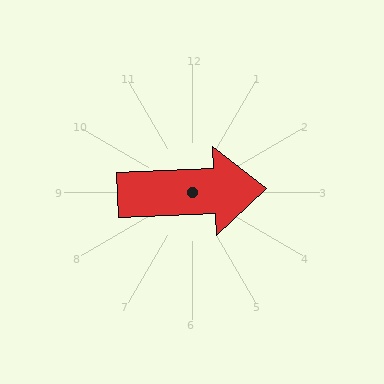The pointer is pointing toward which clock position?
Roughly 3 o'clock.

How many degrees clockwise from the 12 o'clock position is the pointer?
Approximately 87 degrees.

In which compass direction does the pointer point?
East.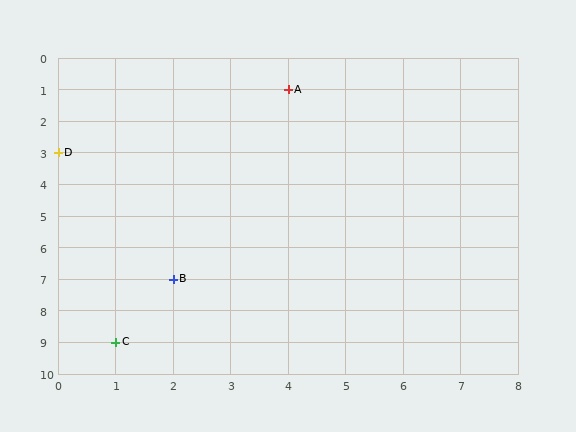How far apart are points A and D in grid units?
Points A and D are 4 columns and 2 rows apart (about 4.5 grid units diagonally).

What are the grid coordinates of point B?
Point B is at grid coordinates (2, 7).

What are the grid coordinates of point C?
Point C is at grid coordinates (1, 9).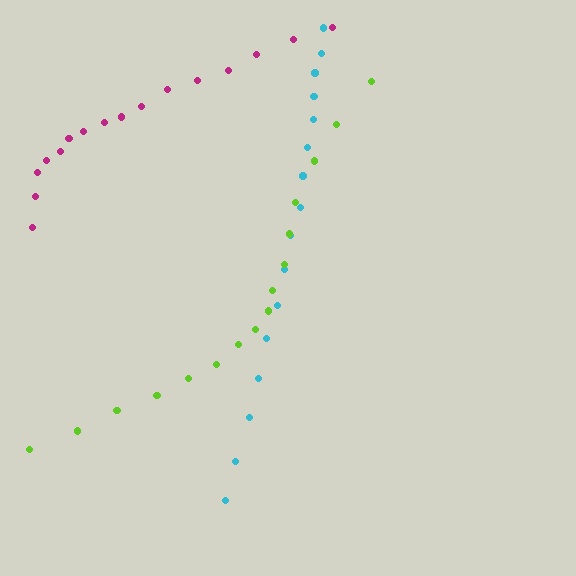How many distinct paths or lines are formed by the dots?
There are 3 distinct paths.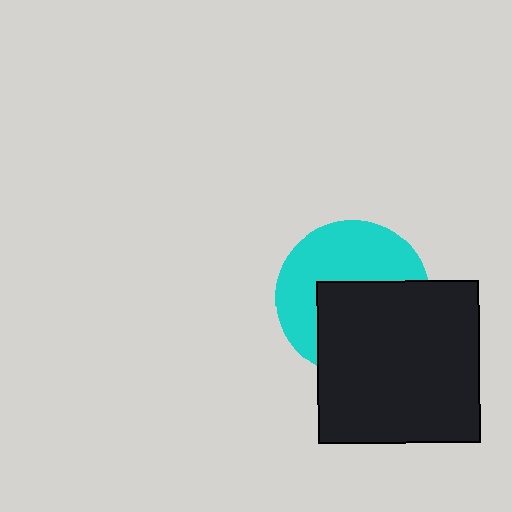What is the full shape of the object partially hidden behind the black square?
The partially hidden object is a cyan circle.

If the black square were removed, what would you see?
You would see the complete cyan circle.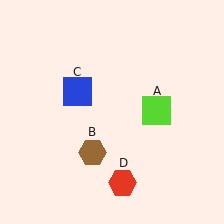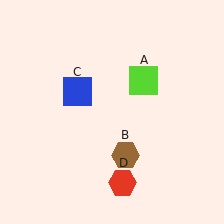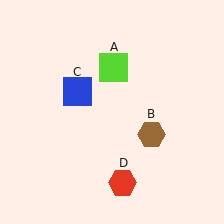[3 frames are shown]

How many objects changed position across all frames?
2 objects changed position: lime square (object A), brown hexagon (object B).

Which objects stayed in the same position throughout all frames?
Blue square (object C) and red hexagon (object D) remained stationary.